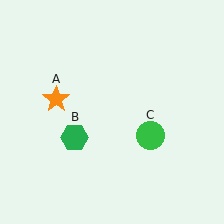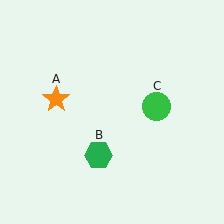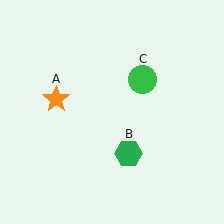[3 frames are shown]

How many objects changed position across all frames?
2 objects changed position: green hexagon (object B), green circle (object C).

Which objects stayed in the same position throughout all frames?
Orange star (object A) remained stationary.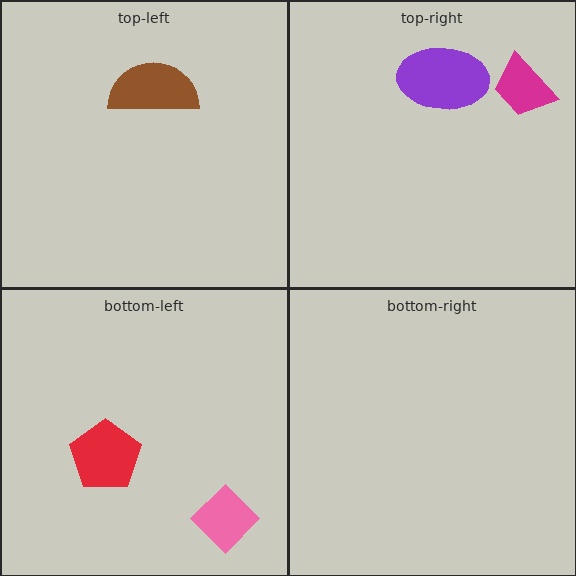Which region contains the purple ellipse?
The top-right region.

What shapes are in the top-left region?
The brown semicircle.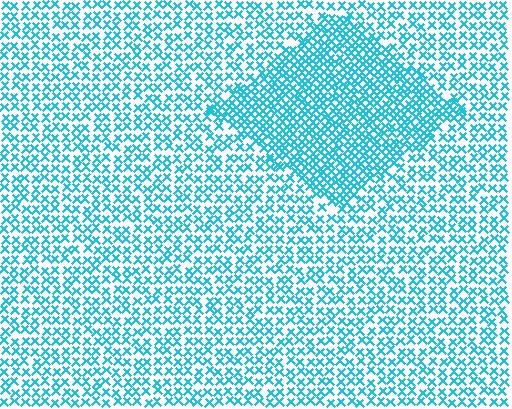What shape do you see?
I see a diamond.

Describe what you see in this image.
The image contains small cyan elements arranged at two different densities. A diamond-shaped region is visible where the elements are more densely packed than the surrounding area.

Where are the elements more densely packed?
The elements are more densely packed inside the diamond boundary.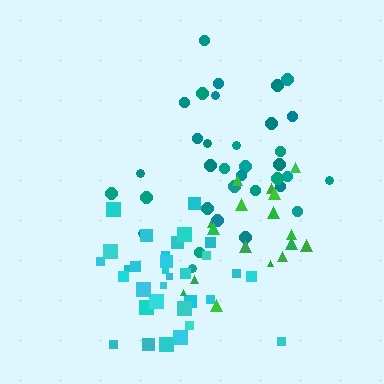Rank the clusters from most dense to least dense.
cyan, teal, green.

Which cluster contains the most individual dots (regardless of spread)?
Teal (34).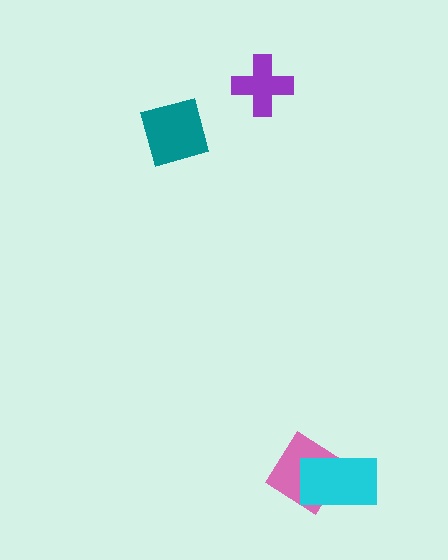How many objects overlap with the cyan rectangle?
1 object overlaps with the cyan rectangle.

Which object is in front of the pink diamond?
The cyan rectangle is in front of the pink diamond.